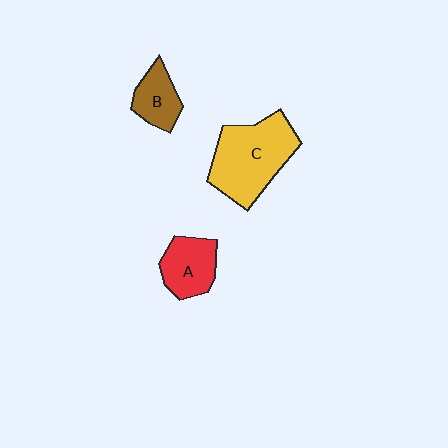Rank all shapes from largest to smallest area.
From largest to smallest: C (yellow), A (red), B (brown).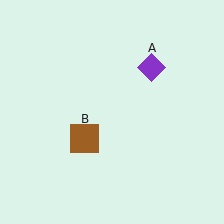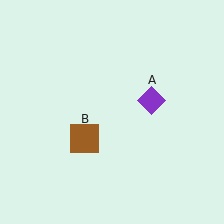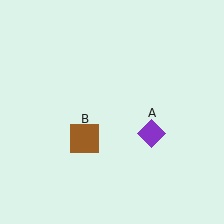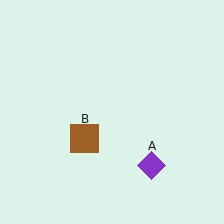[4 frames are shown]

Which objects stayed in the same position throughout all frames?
Brown square (object B) remained stationary.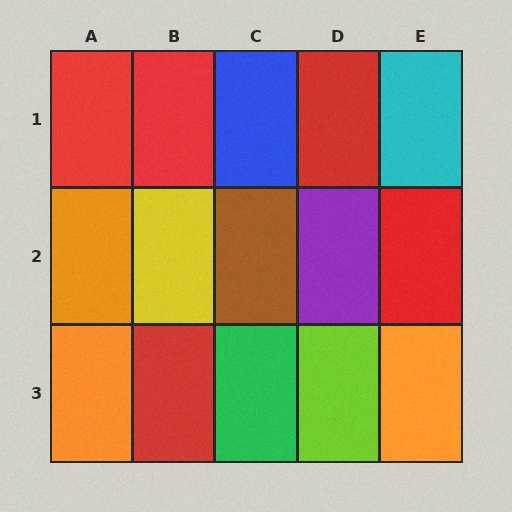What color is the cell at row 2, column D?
Purple.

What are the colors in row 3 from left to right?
Orange, red, green, lime, orange.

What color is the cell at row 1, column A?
Red.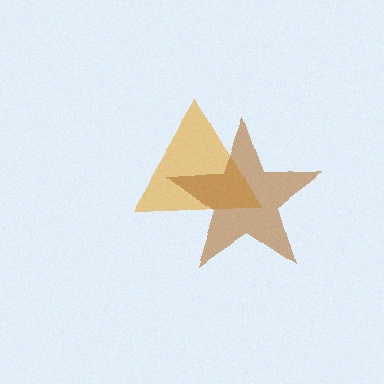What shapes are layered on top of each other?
The layered shapes are: an orange triangle, a brown star.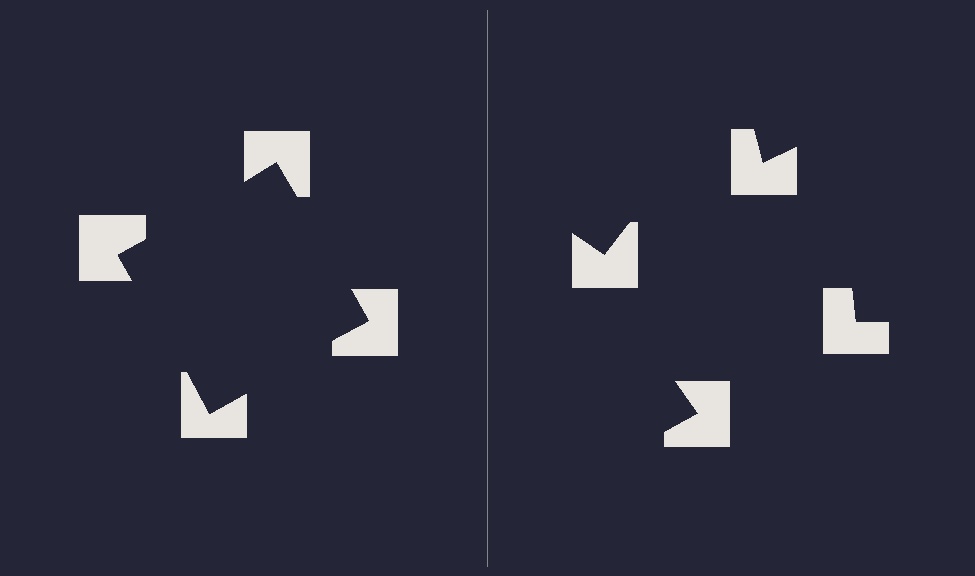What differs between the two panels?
The notched squares are positioned identically on both sides; only the wedge orientations differ. On the left they align to a square; on the right they are misaligned.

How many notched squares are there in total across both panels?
8 — 4 on each side.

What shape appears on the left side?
An illusory square.